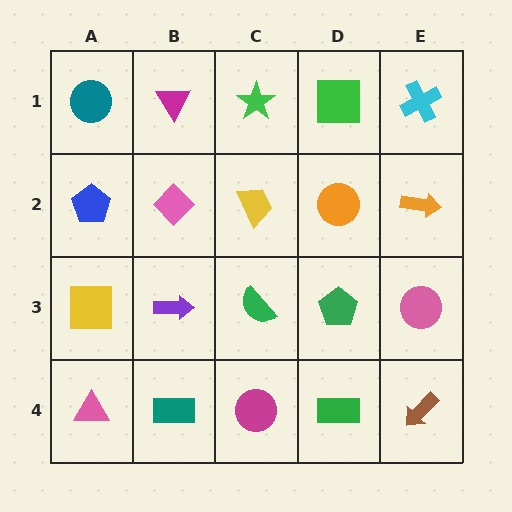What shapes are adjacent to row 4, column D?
A green pentagon (row 3, column D), a magenta circle (row 4, column C), a brown arrow (row 4, column E).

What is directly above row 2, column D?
A green square.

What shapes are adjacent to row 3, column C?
A yellow trapezoid (row 2, column C), a magenta circle (row 4, column C), a purple arrow (row 3, column B), a green pentagon (row 3, column D).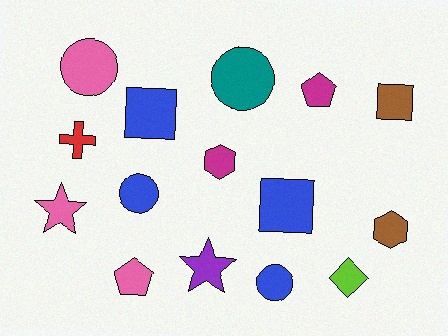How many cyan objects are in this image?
There are no cyan objects.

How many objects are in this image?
There are 15 objects.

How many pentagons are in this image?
There are 2 pentagons.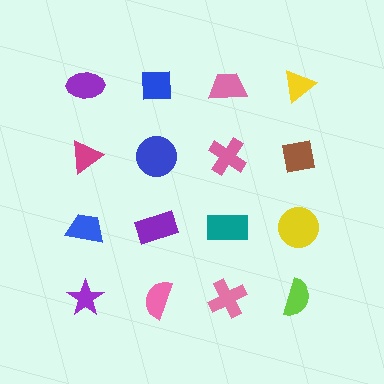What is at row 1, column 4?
A yellow triangle.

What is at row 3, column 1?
A blue trapezoid.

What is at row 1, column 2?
A blue square.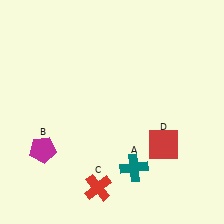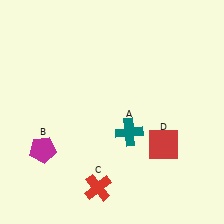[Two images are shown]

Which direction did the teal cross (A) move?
The teal cross (A) moved up.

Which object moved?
The teal cross (A) moved up.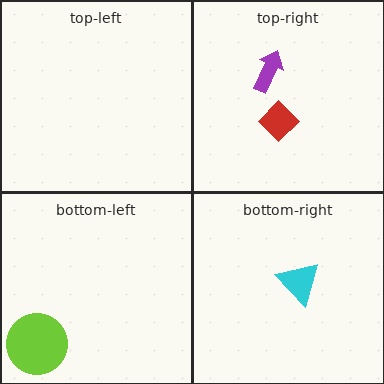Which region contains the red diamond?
The top-right region.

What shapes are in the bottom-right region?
The cyan triangle.